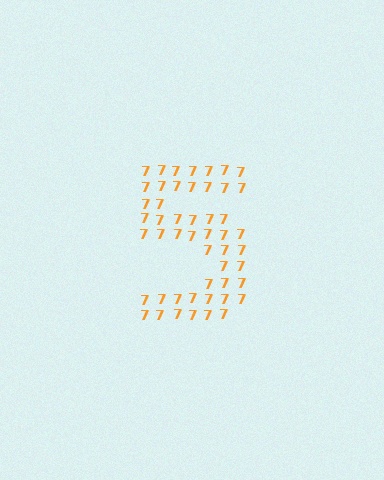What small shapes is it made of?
It is made of small digit 7's.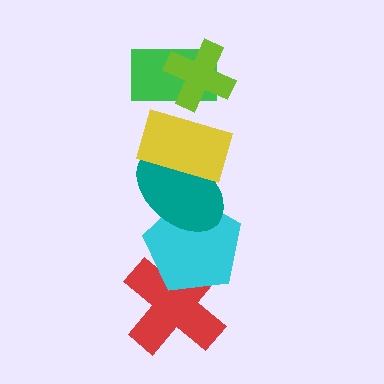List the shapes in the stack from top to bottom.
From top to bottom: the lime cross, the green rectangle, the yellow rectangle, the teal ellipse, the cyan pentagon, the red cross.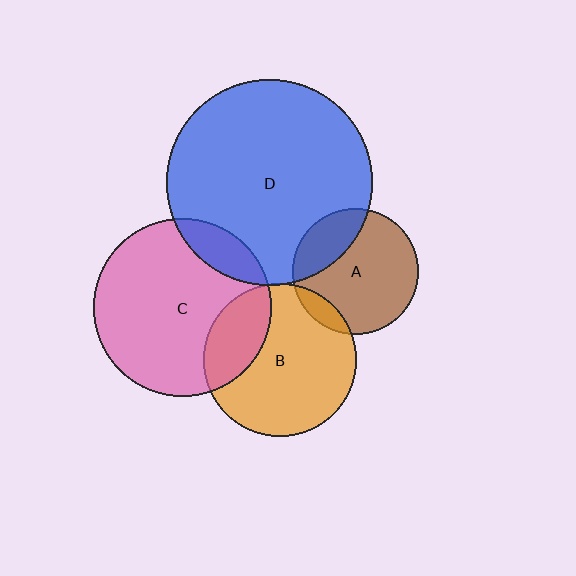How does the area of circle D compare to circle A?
Approximately 2.7 times.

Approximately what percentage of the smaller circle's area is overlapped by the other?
Approximately 15%.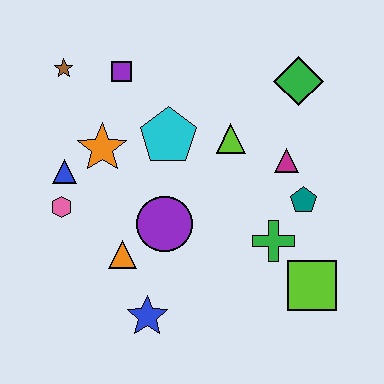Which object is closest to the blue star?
The orange triangle is closest to the blue star.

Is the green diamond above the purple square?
No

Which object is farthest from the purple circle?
The green diamond is farthest from the purple circle.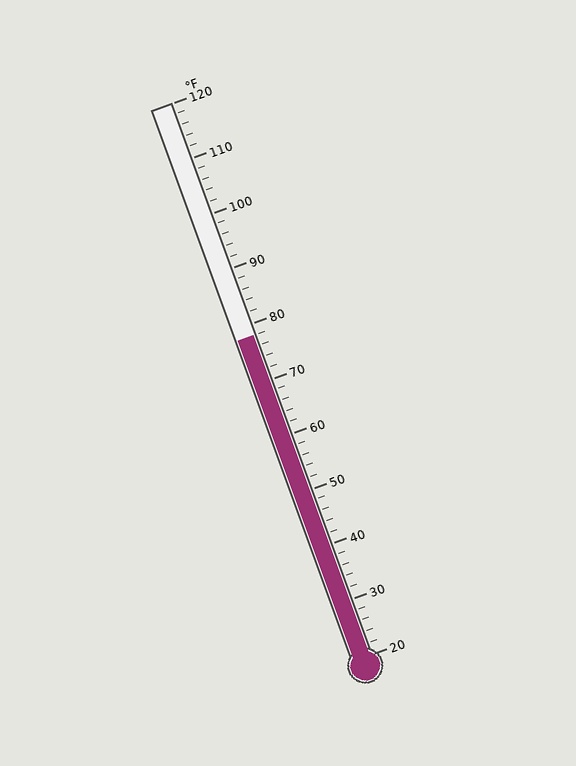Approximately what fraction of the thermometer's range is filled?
The thermometer is filled to approximately 60% of its range.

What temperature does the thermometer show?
The thermometer shows approximately 78°F.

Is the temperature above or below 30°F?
The temperature is above 30°F.